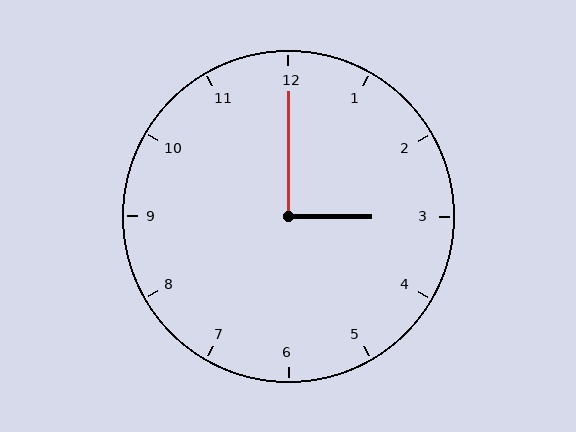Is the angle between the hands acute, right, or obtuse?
It is right.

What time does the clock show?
3:00.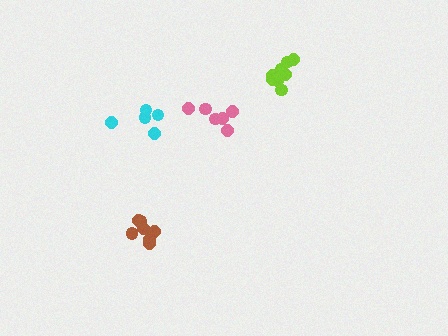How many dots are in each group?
Group 1: 5 dots, Group 2: 6 dots, Group 3: 7 dots, Group 4: 8 dots (26 total).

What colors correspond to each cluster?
The clusters are colored: cyan, pink, brown, lime.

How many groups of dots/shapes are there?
There are 4 groups.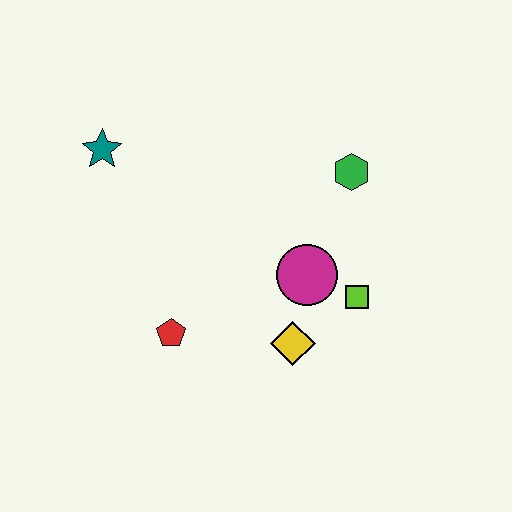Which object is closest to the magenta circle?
The lime square is closest to the magenta circle.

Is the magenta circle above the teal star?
No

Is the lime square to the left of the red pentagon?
No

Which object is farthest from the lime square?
The teal star is farthest from the lime square.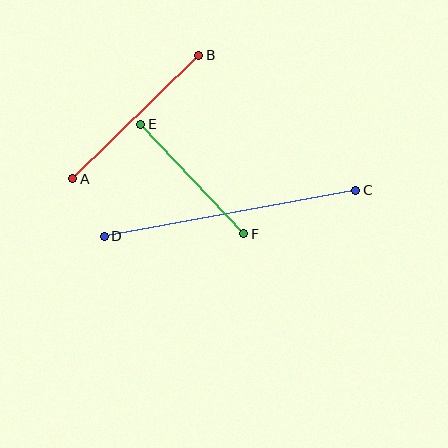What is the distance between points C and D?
The distance is approximately 256 pixels.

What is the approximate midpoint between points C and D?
The midpoint is at approximately (230, 213) pixels.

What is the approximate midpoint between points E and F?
The midpoint is at approximately (192, 179) pixels.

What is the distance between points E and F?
The distance is approximately 151 pixels.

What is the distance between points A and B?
The distance is approximately 176 pixels.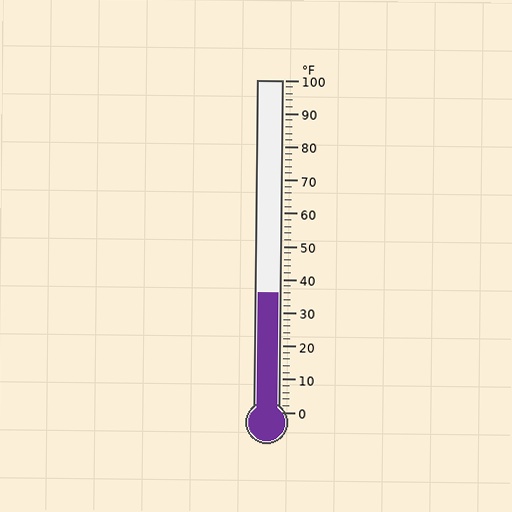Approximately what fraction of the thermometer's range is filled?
The thermometer is filled to approximately 35% of its range.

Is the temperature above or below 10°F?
The temperature is above 10°F.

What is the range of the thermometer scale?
The thermometer scale ranges from 0°F to 100°F.